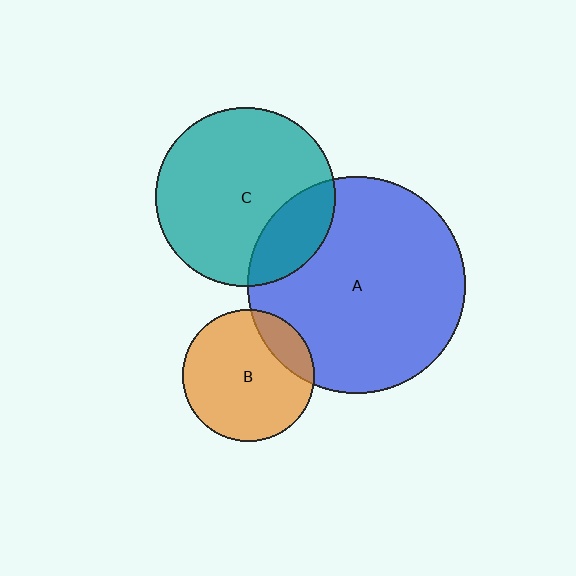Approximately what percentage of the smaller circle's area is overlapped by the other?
Approximately 15%.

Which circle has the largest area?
Circle A (blue).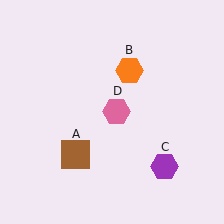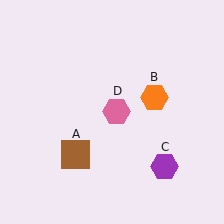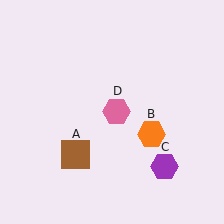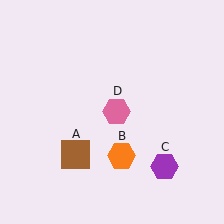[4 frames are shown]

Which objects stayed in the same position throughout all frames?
Brown square (object A) and purple hexagon (object C) and pink hexagon (object D) remained stationary.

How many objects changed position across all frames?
1 object changed position: orange hexagon (object B).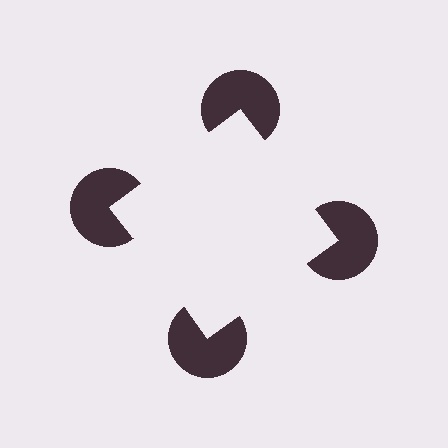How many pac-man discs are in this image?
There are 4 — one at each vertex of the illusory square.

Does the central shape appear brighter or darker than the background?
It typically appears slightly brighter than the background, even though no actual brightness change is drawn.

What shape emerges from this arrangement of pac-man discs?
An illusory square — its edges are inferred from the aligned wedge cuts in the pac-man discs, not physically drawn.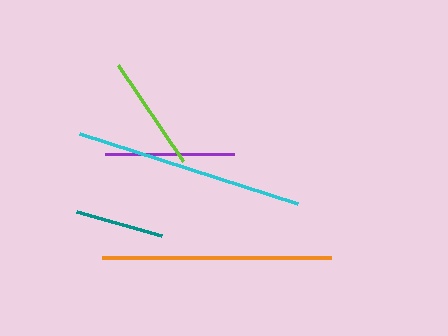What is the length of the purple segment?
The purple segment is approximately 129 pixels long.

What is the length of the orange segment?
The orange segment is approximately 229 pixels long.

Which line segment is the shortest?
The teal line is the shortest at approximately 88 pixels.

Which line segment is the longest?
The cyan line is the longest at approximately 229 pixels.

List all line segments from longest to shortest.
From longest to shortest: cyan, orange, purple, lime, teal.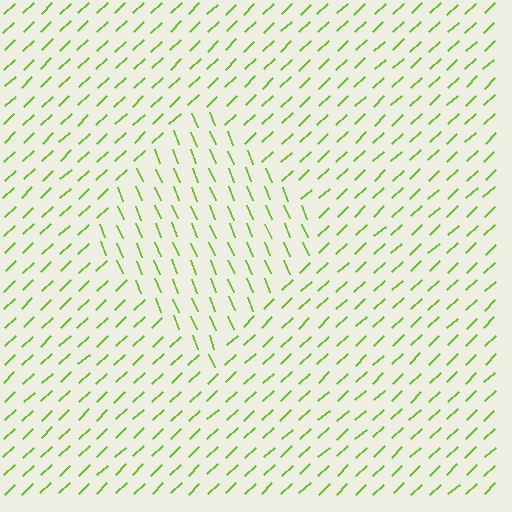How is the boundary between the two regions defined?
The boundary is defined purely by a change in line orientation (approximately 69 degrees difference). All lines are the same color and thickness.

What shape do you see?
I see a diamond.